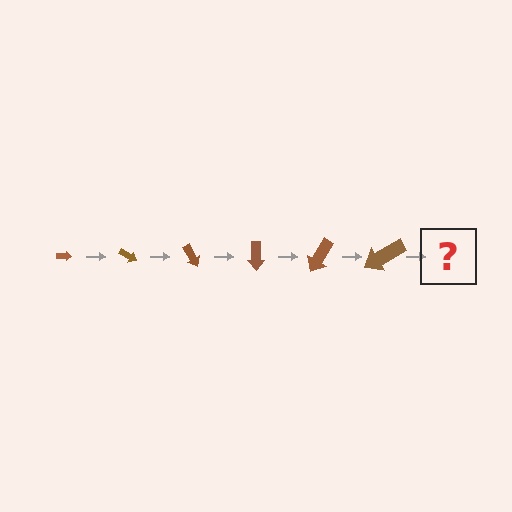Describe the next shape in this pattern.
It should be an arrow, larger than the previous one and rotated 180 degrees from the start.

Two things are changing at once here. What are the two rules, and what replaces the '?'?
The two rules are that the arrow grows larger each step and it rotates 30 degrees each step. The '?' should be an arrow, larger than the previous one and rotated 180 degrees from the start.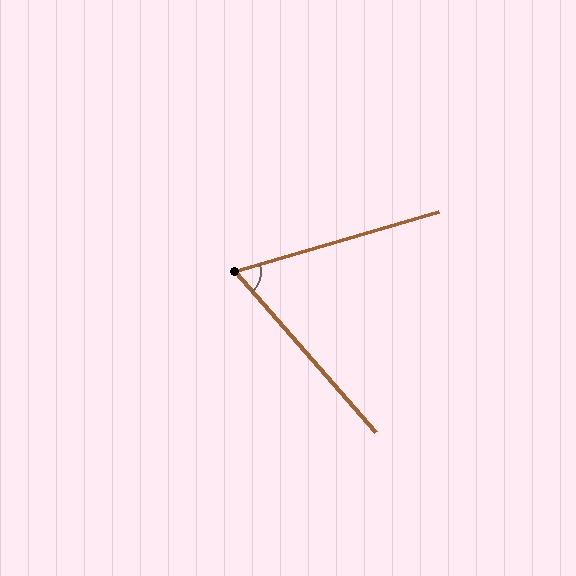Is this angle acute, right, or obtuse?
It is acute.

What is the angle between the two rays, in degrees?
Approximately 65 degrees.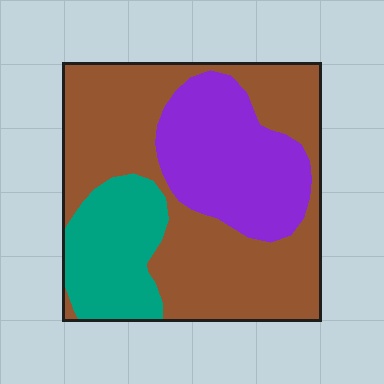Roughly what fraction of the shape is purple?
Purple takes up about one quarter (1/4) of the shape.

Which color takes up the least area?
Teal, at roughly 20%.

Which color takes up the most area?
Brown, at roughly 55%.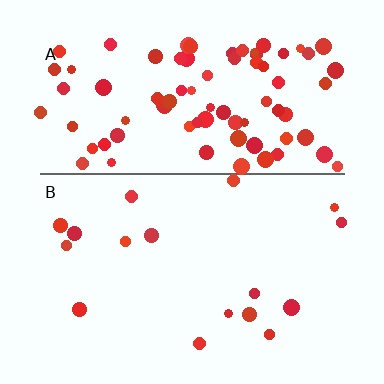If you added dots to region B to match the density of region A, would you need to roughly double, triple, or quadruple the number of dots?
Approximately quadruple.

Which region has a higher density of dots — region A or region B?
A (the top).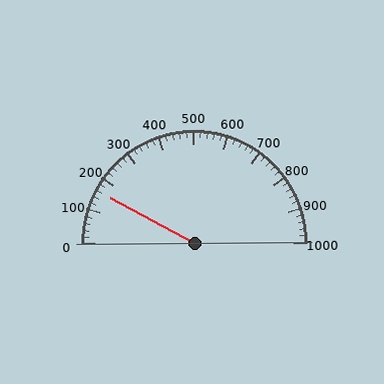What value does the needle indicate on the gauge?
The needle indicates approximately 160.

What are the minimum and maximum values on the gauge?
The gauge ranges from 0 to 1000.